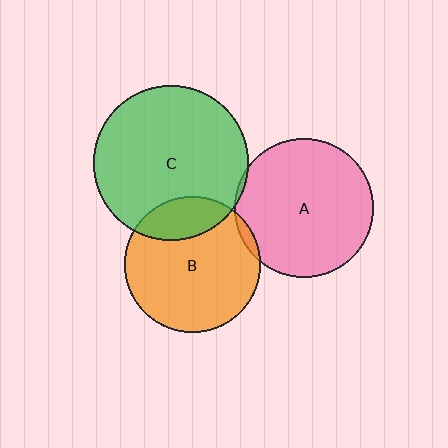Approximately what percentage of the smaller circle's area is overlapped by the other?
Approximately 5%.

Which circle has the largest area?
Circle C (green).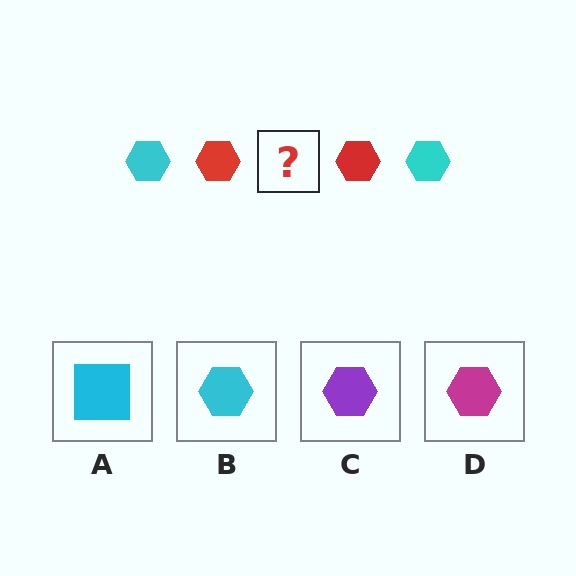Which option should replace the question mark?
Option B.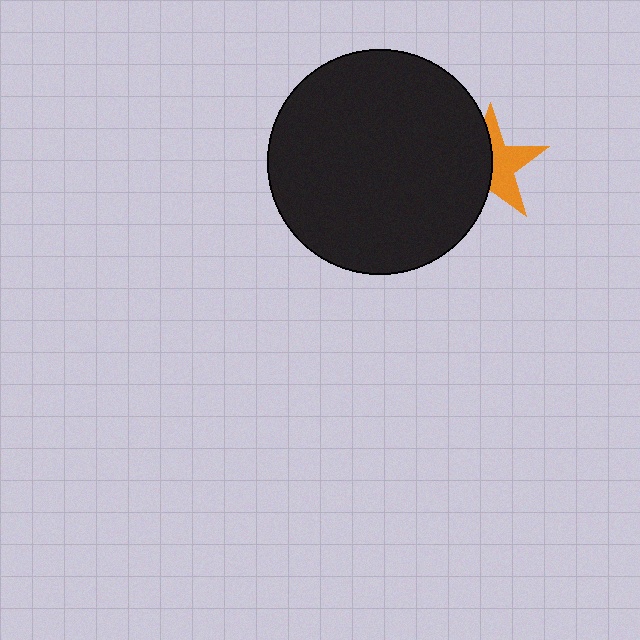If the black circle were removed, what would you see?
You would see the complete orange star.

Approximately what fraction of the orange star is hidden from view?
Roughly 50% of the orange star is hidden behind the black circle.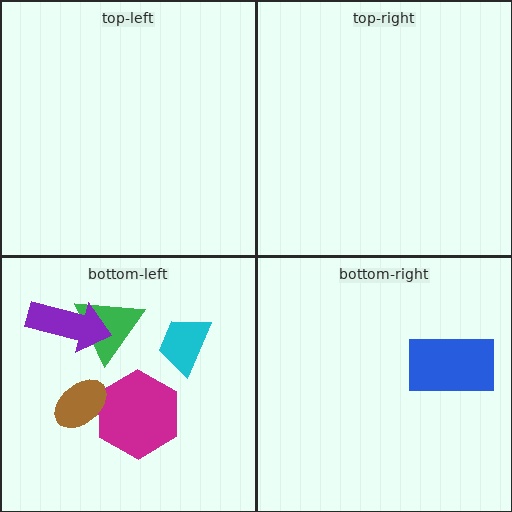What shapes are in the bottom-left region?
The magenta hexagon, the brown ellipse, the green triangle, the purple arrow, the cyan trapezoid.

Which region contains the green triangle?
The bottom-left region.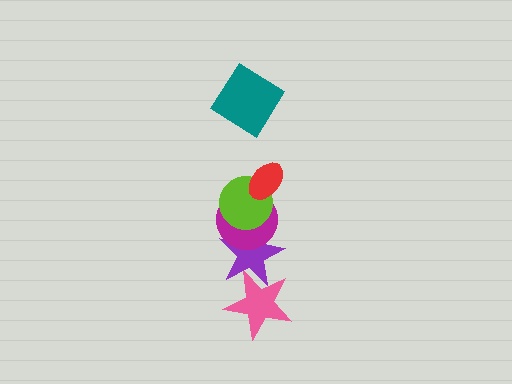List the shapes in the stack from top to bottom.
From top to bottom: the teal diamond, the red ellipse, the lime circle, the magenta circle, the purple star, the pink star.